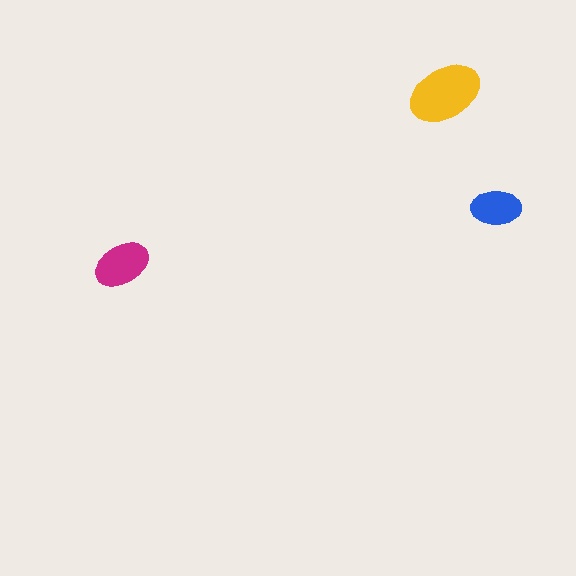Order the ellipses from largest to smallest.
the yellow one, the magenta one, the blue one.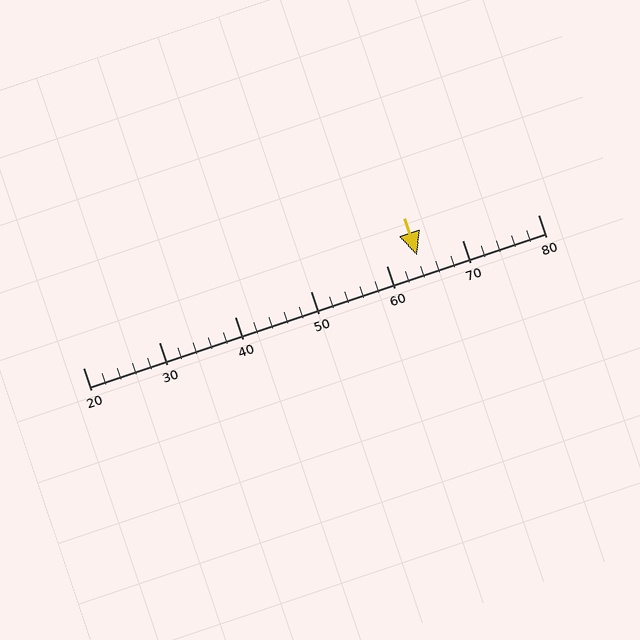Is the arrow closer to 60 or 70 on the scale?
The arrow is closer to 60.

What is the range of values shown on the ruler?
The ruler shows values from 20 to 80.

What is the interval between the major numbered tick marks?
The major tick marks are spaced 10 units apart.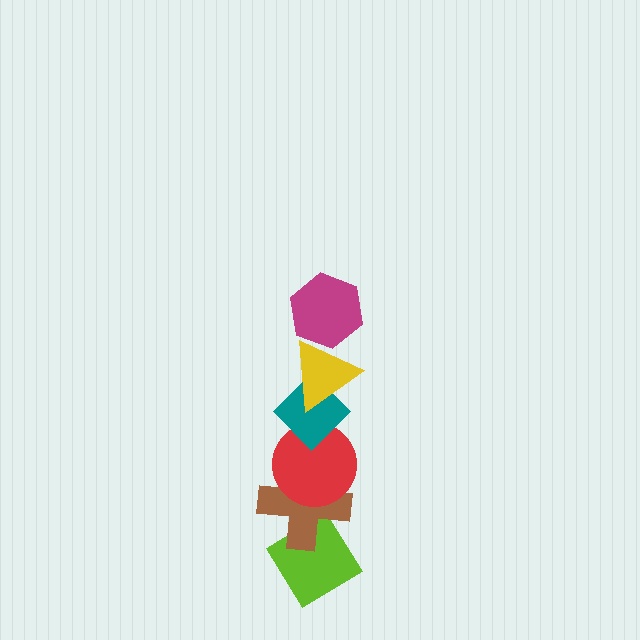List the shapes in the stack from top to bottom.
From top to bottom: the magenta hexagon, the yellow triangle, the teal diamond, the red circle, the brown cross, the lime diamond.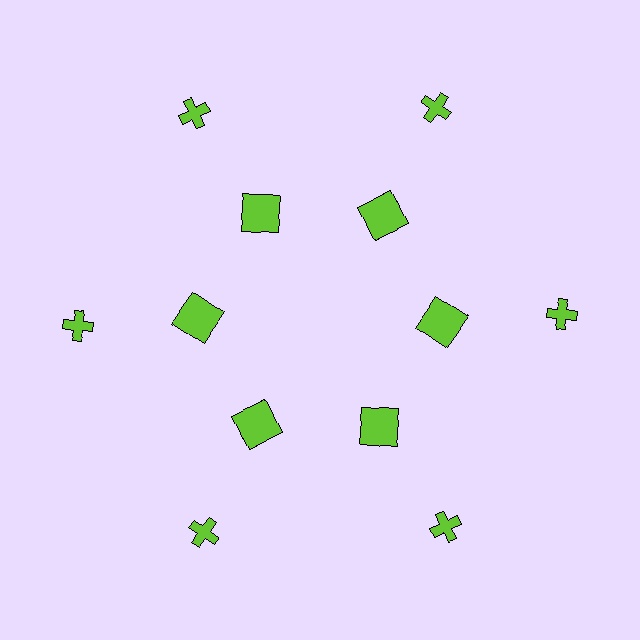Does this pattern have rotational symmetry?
Yes, this pattern has 6-fold rotational symmetry. It looks the same after rotating 60 degrees around the center.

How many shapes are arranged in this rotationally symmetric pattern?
There are 12 shapes, arranged in 6 groups of 2.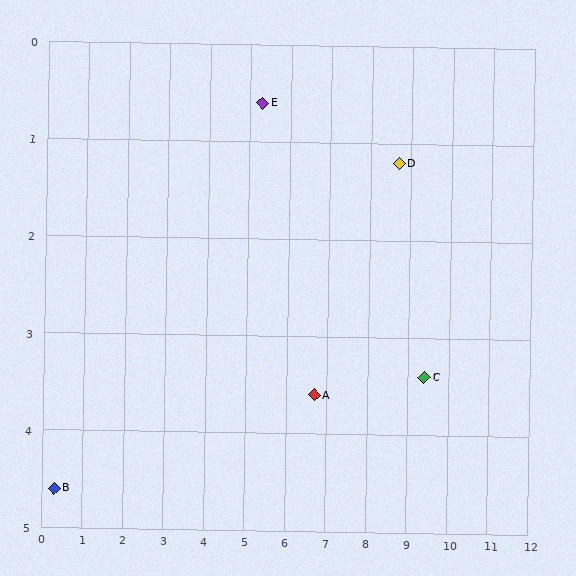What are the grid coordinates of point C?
Point C is at approximately (9.4, 3.4).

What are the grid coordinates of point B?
Point B is at approximately (0.3, 4.6).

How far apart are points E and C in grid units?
Points E and C are about 5.0 grid units apart.